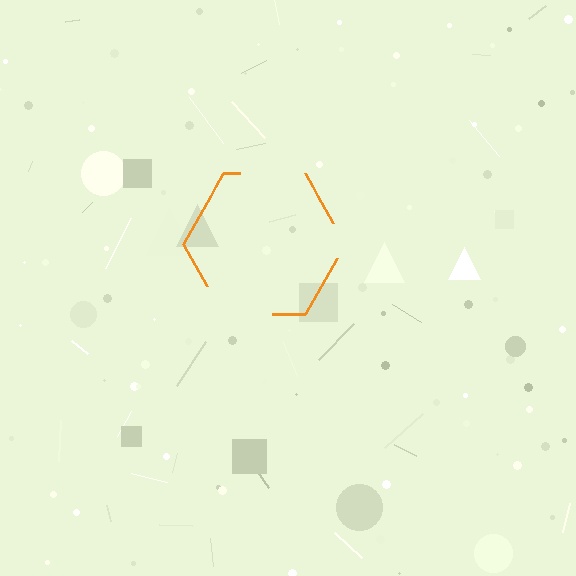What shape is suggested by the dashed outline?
The dashed outline suggests a hexagon.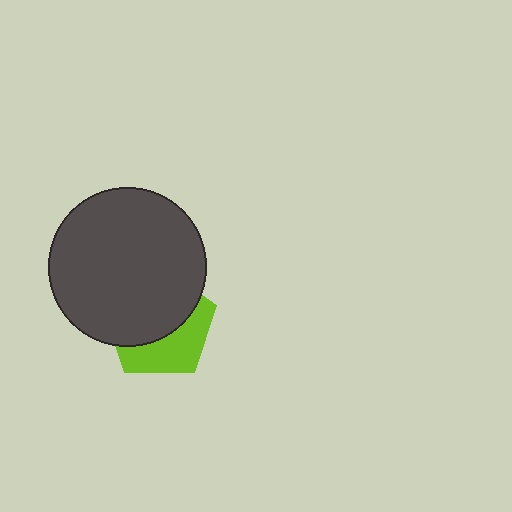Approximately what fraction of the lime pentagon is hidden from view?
Roughly 59% of the lime pentagon is hidden behind the dark gray circle.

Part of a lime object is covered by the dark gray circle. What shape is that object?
It is a pentagon.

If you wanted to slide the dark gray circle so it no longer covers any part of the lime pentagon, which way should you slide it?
Slide it up — that is the most direct way to separate the two shapes.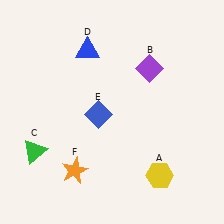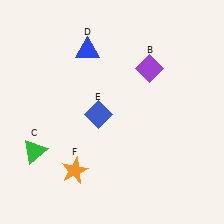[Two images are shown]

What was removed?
The yellow hexagon (A) was removed in Image 2.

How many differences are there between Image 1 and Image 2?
There is 1 difference between the two images.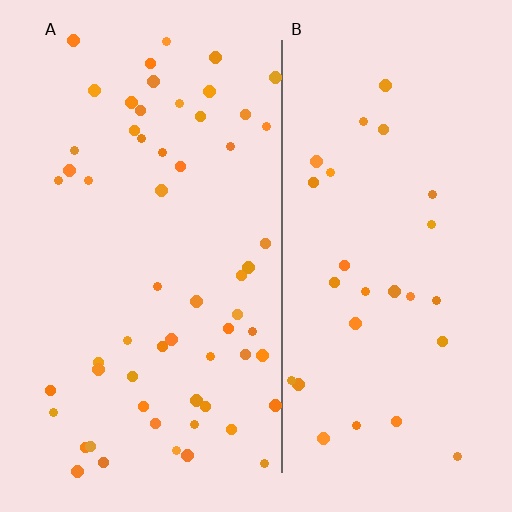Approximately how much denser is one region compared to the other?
Approximately 2.0× — region A over region B.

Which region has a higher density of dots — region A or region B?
A (the left).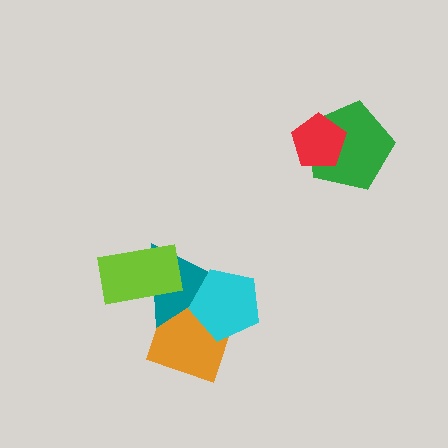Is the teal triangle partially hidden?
Yes, it is partially covered by another shape.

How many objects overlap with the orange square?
2 objects overlap with the orange square.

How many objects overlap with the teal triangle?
3 objects overlap with the teal triangle.